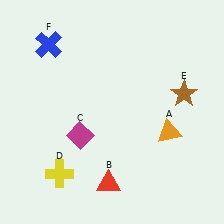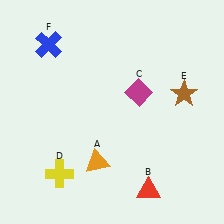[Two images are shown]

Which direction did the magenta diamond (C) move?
The magenta diamond (C) moved right.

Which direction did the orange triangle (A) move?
The orange triangle (A) moved left.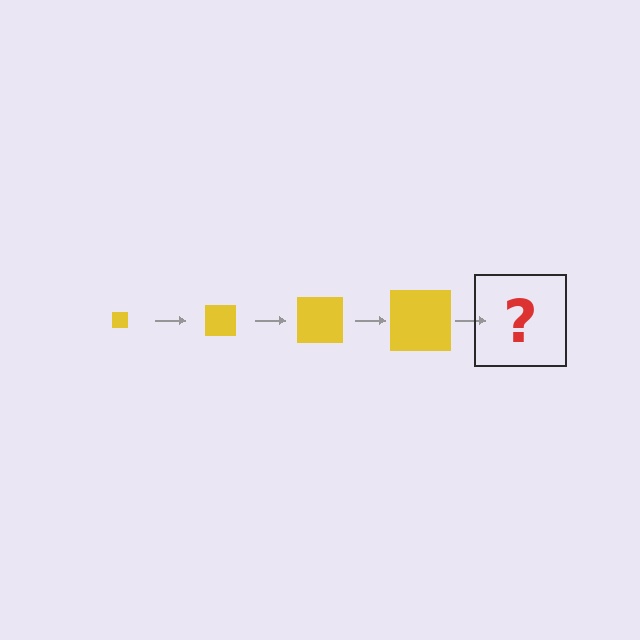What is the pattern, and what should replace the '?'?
The pattern is that the square gets progressively larger each step. The '?' should be a yellow square, larger than the previous one.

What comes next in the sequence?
The next element should be a yellow square, larger than the previous one.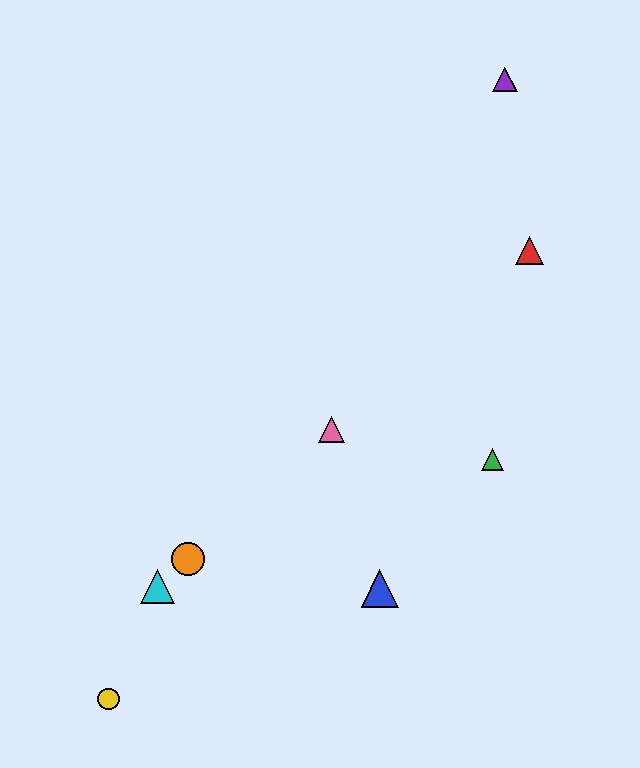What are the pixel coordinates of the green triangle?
The green triangle is at (493, 460).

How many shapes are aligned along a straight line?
4 shapes (the red triangle, the orange circle, the cyan triangle, the pink triangle) are aligned along a straight line.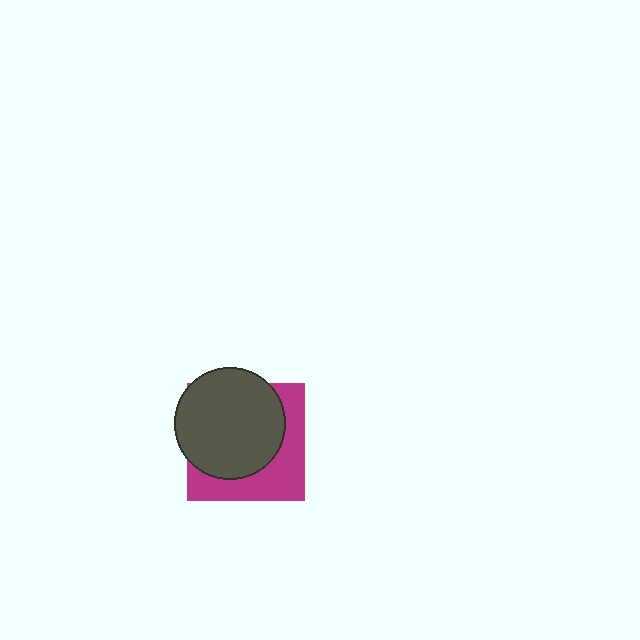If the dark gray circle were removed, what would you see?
You would see the complete magenta square.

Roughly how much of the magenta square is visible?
A small part of it is visible (roughly 40%).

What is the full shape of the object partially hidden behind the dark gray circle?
The partially hidden object is a magenta square.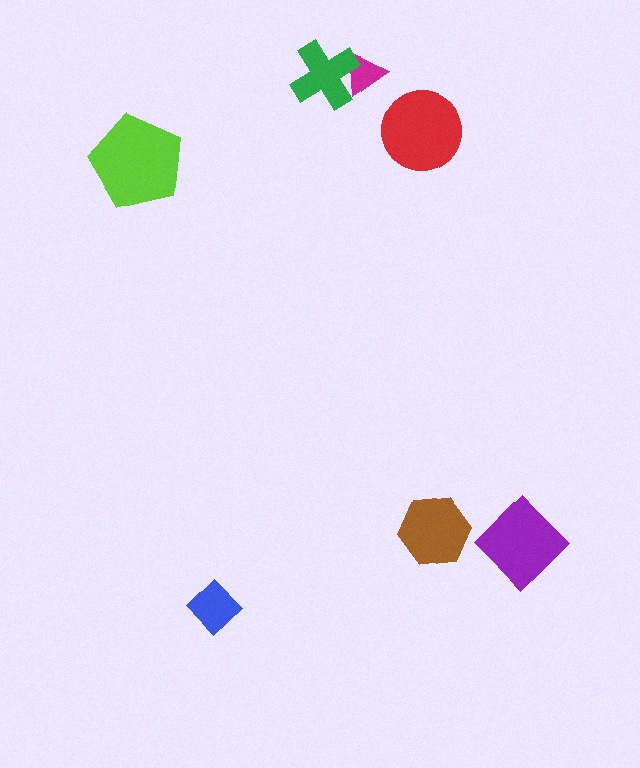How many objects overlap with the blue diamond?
0 objects overlap with the blue diamond.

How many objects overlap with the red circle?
0 objects overlap with the red circle.